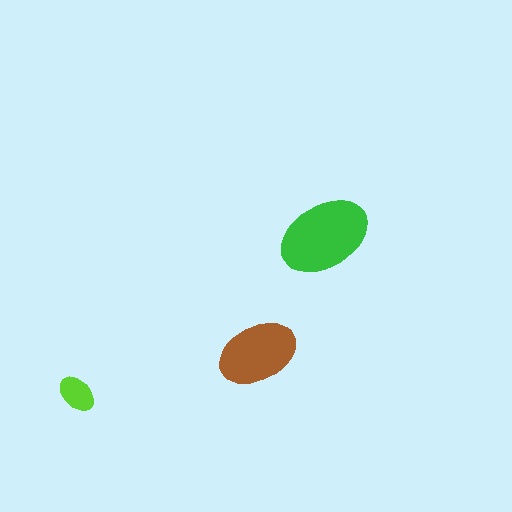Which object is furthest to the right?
The green ellipse is rightmost.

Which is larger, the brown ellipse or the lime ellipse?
The brown one.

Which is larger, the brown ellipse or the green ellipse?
The green one.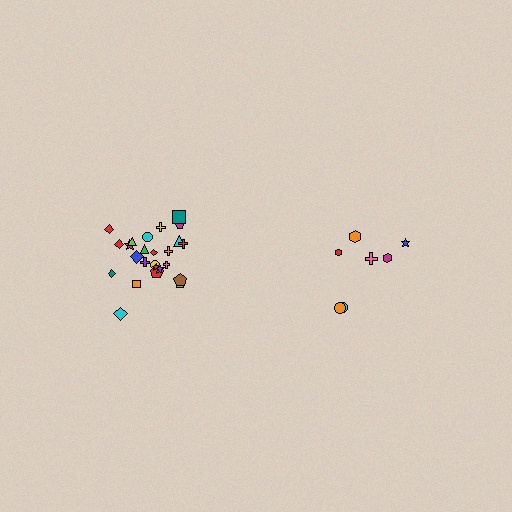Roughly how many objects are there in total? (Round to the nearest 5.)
Roughly 30 objects in total.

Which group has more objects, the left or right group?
The left group.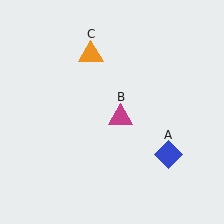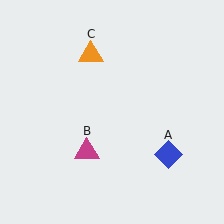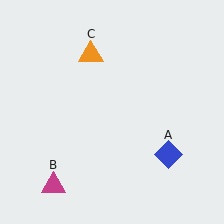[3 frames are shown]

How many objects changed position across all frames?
1 object changed position: magenta triangle (object B).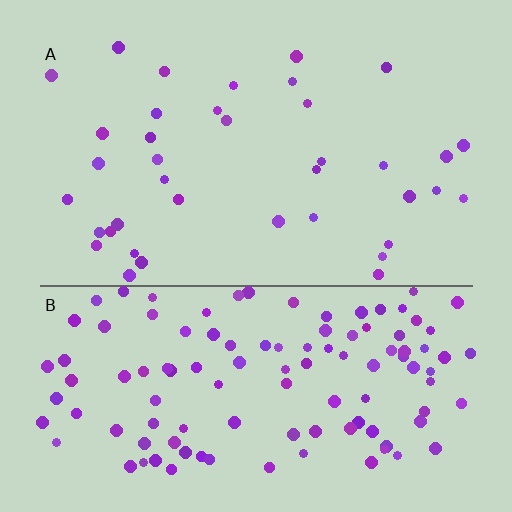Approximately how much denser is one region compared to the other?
Approximately 3.1× — region B over region A.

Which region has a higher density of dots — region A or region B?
B (the bottom).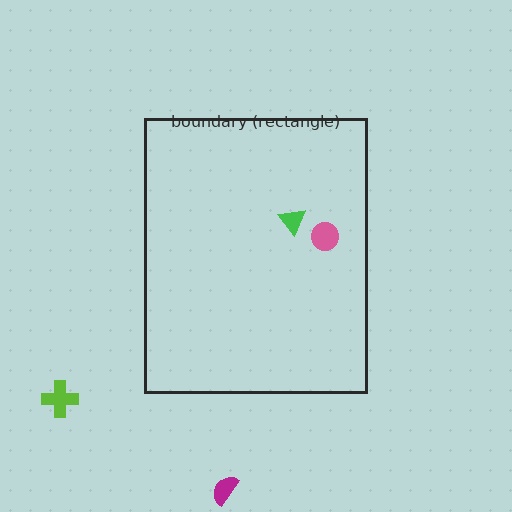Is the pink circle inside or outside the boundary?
Inside.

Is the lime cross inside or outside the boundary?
Outside.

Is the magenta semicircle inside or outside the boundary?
Outside.